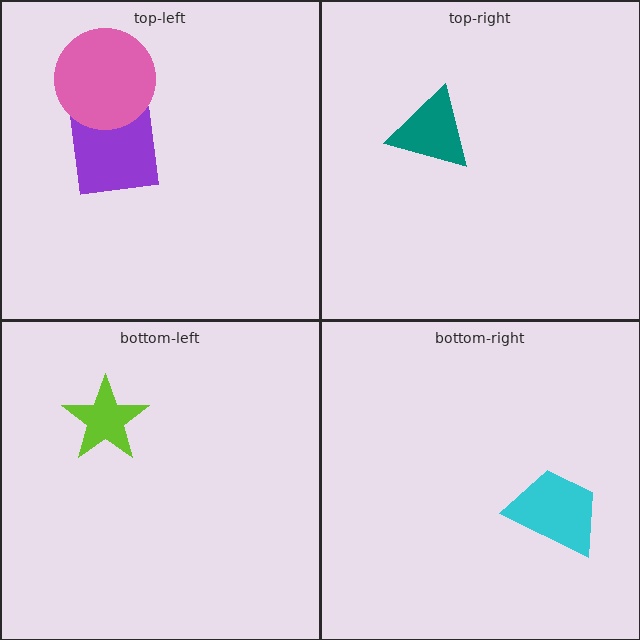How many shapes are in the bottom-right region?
1.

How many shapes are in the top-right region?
1.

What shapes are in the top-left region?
The purple square, the pink circle.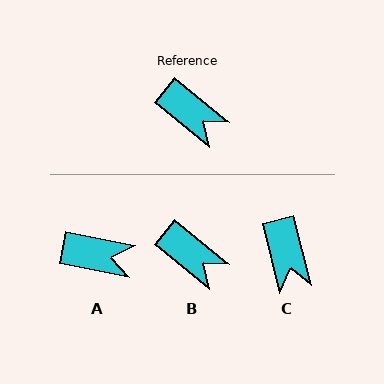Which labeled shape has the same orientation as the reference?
B.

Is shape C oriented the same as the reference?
No, it is off by about 37 degrees.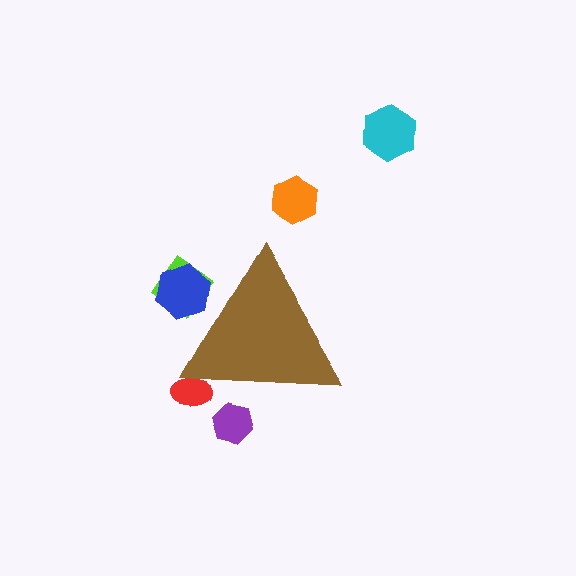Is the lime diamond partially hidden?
Yes, the lime diamond is partially hidden behind the brown triangle.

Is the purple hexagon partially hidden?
Yes, the purple hexagon is partially hidden behind the brown triangle.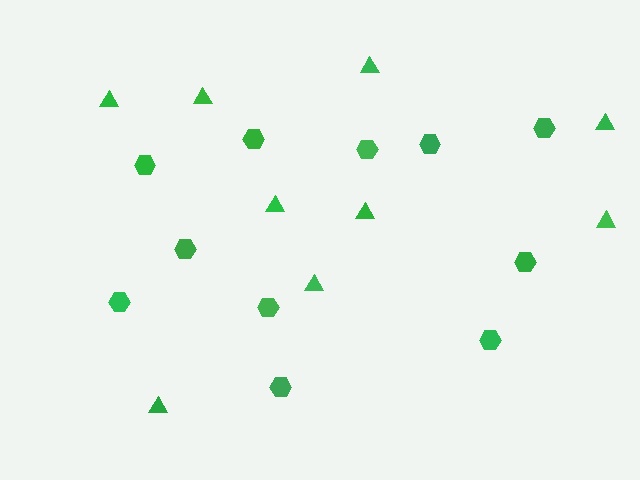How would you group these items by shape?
There are 2 groups: one group of triangles (9) and one group of hexagons (11).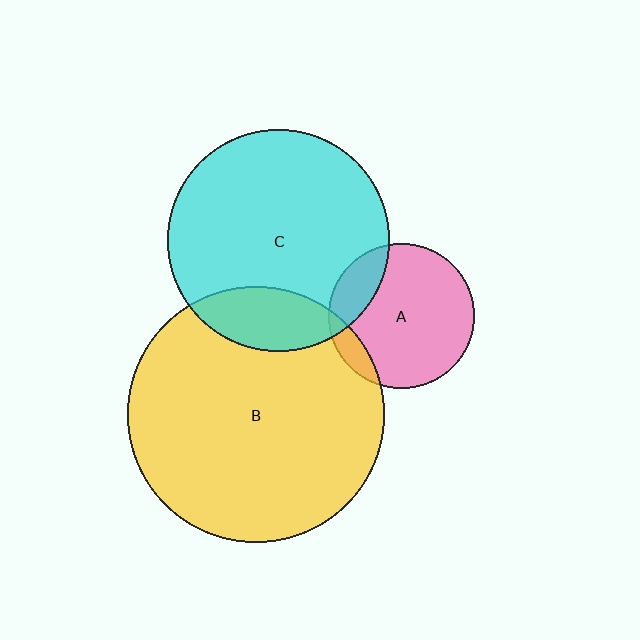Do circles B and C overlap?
Yes.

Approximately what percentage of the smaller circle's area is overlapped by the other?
Approximately 20%.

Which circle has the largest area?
Circle B (yellow).